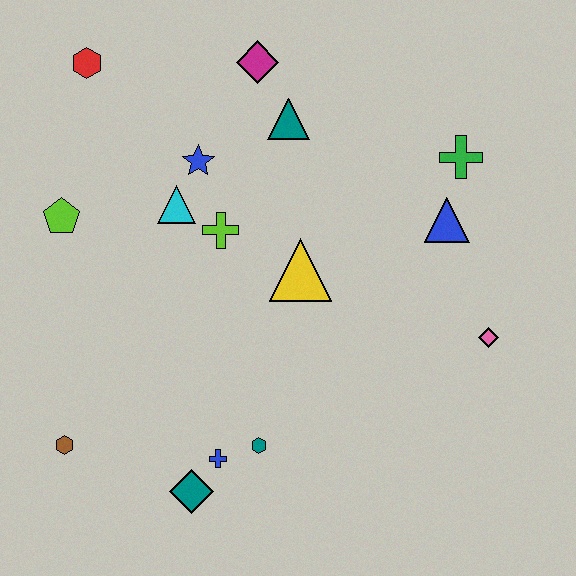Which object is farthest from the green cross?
The brown hexagon is farthest from the green cross.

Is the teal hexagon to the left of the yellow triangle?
Yes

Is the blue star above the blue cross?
Yes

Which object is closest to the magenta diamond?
The teal triangle is closest to the magenta diamond.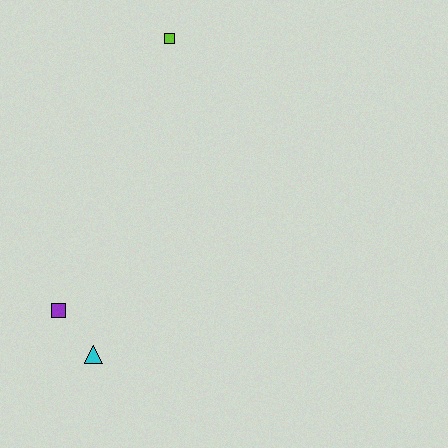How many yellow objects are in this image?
There are no yellow objects.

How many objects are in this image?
There are 3 objects.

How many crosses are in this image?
There are no crosses.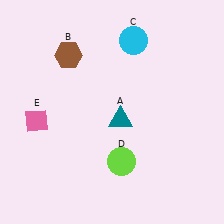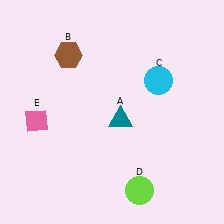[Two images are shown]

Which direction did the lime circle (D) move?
The lime circle (D) moved down.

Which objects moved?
The objects that moved are: the cyan circle (C), the lime circle (D).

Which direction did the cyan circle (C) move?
The cyan circle (C) moved down.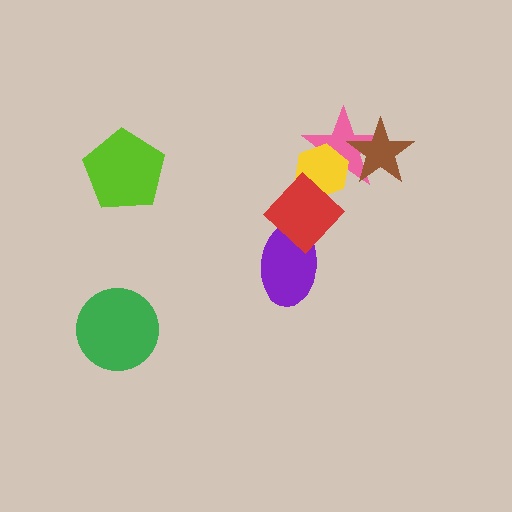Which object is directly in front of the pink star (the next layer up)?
The yellow hexagon is directly in front of the pink star.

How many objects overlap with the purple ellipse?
1 object overlaps with the purple ellipse.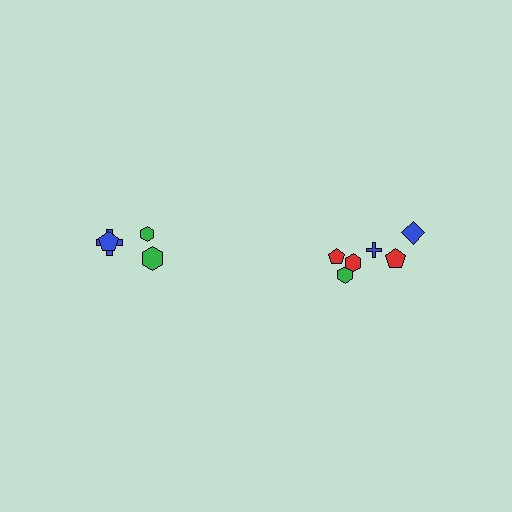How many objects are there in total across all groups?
There are 10 objects.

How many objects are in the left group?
There are 4 objects.